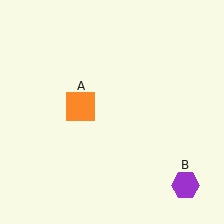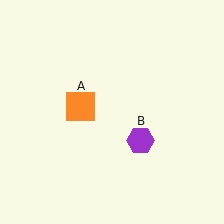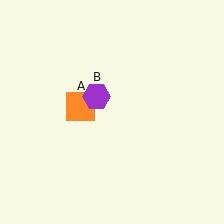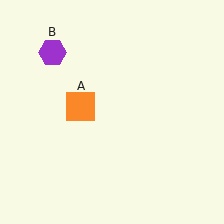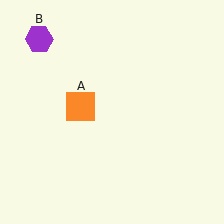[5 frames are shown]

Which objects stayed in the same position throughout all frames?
Orange square (object A) remained stationary.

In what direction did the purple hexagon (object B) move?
The purple hexagon (object B) moved up and to the left.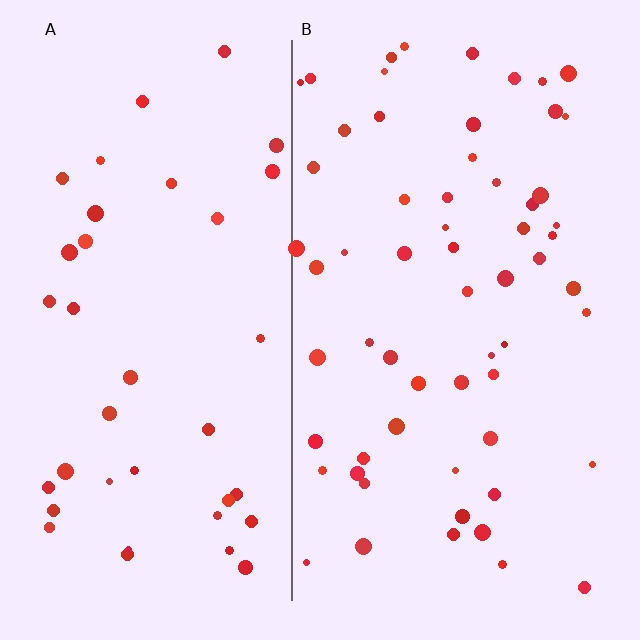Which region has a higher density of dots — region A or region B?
B (the right).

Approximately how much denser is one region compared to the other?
Approximately 1.5× — region B over region A.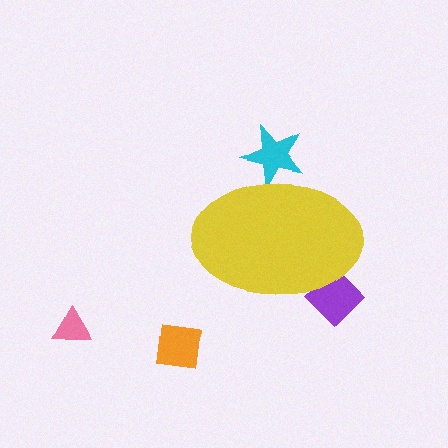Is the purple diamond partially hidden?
Yes, the purple diamond is partially hidden behind the yellow ellipse.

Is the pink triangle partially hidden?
No, the pink triangle is fully visible.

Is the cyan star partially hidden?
Yes, the cyan star is partially hidden behind the yellow ellipse.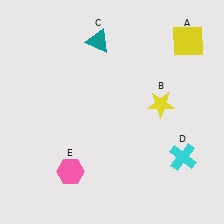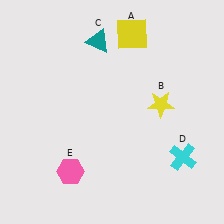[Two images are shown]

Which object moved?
The yellow square (A) moved left.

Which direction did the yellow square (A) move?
The yellow square (A) moved left.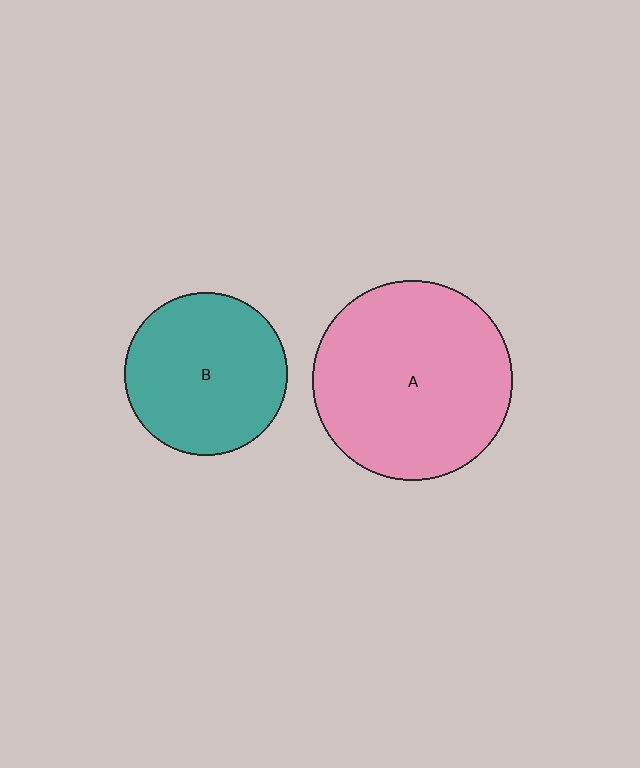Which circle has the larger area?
Circle A (pink).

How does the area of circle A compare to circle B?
Approximately 1.5 times.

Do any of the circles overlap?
No, none of the circles overlap.